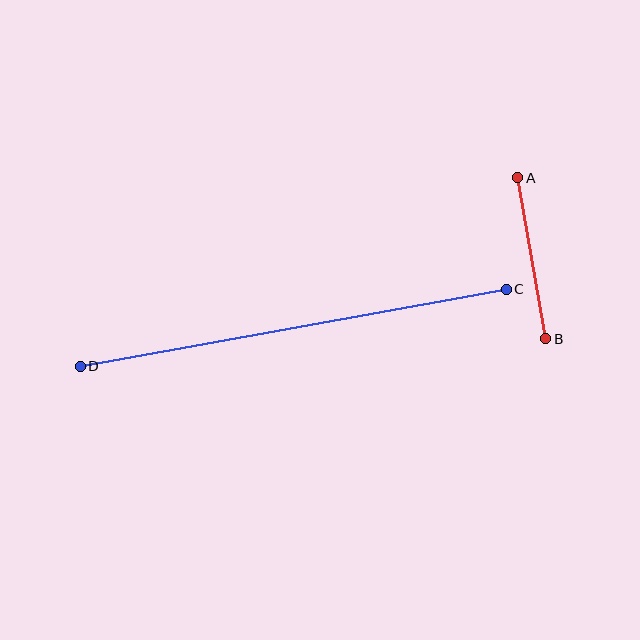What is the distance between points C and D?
The distance is approximately 433 pixels.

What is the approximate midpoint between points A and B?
The midpoint is at approximately (532, 258) pixels.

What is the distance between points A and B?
The distance is approximately 164 pixels.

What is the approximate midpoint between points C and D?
The midpoint is at approximately (293, 328) pixels.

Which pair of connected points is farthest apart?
Points C and D are farthest apart.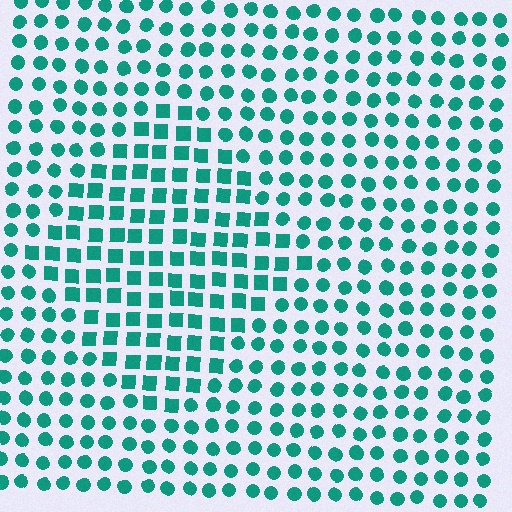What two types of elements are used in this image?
The image uses squares inside the diamond region and circles outside it.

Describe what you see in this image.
The image is filled with small teal elements arranged in a uniform grid. A diamond-shaped region contains squares, while the surrounding area contains circles. The boundary is defined purely by the change in element shape.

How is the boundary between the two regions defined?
The boundary is defined by a change in element shape: squares inside vs. circles outside. All elements share the same color and spacing.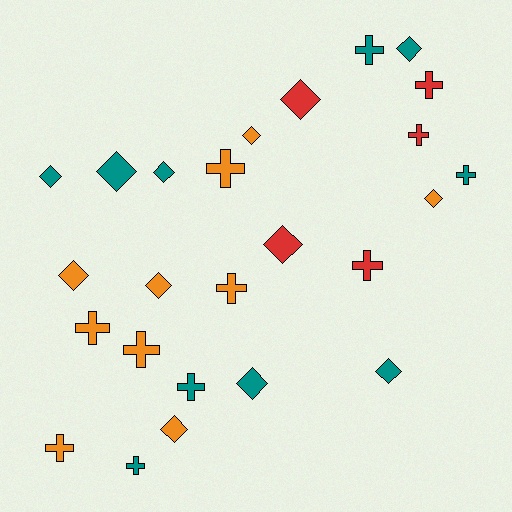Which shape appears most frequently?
Diamond, with 13 objects.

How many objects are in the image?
There are 25 objects.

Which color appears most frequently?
Orange, with 10 objects.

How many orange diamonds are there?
There are 5 orange diamonds.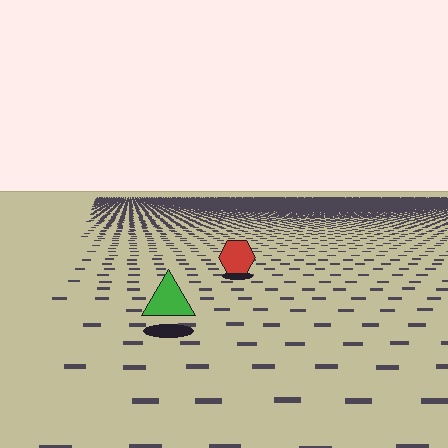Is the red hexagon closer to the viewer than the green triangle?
No. The green triangle is closer — you can tell from the texture gradient: the ground texture is coarser near it.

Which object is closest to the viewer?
The green triangle is closest. The texture marks near it are larger and more spread out.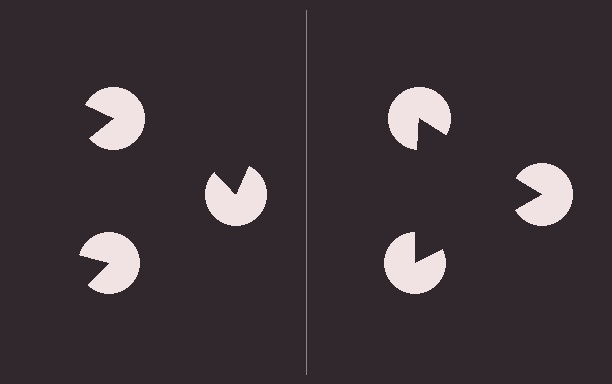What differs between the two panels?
The pac-man discs are positioned identically on both sides; only the wedge orientations differ. On the right they align to a triangle; on the left they are misaligned.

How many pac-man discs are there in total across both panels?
6 — 3 on each side.